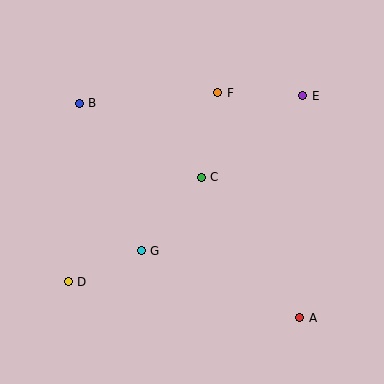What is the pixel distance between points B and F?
The distance between B and F is 139 pixels.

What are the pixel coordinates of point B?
Point B is at (79, 103).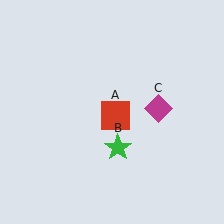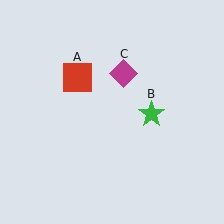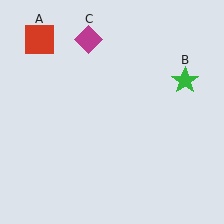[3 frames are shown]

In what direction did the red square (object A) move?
The red square (object A) moved up and to the left.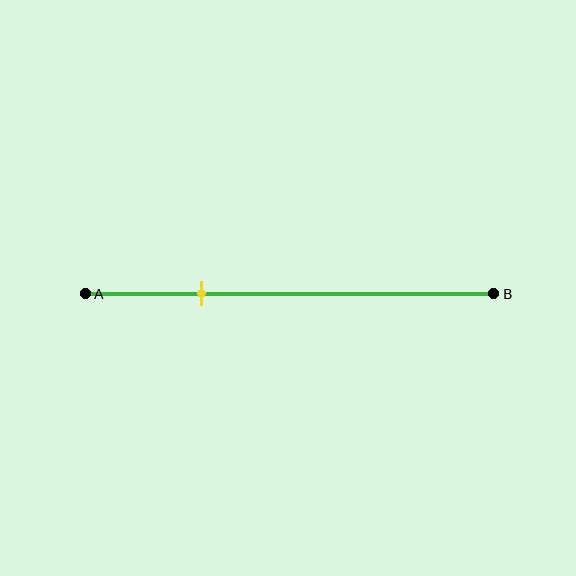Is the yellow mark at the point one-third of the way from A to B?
No, the mark is at about 30% from A, not at the 33% one-third point.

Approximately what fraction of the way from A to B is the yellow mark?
The yellow mark is approximately 30% of the way from A to B.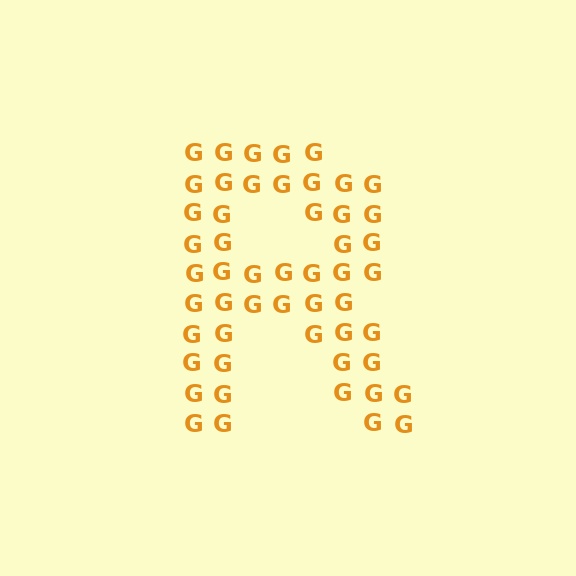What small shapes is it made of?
It is made of small letter G's.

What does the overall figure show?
The overall figure shows the letter R.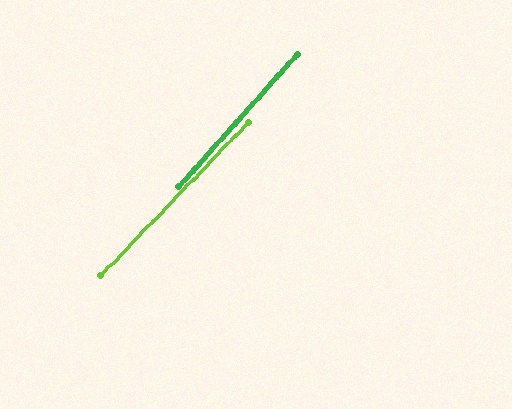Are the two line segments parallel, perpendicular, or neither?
Parallel — their directions differ by only 1.9°.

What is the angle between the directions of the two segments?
Approximately 2 degrees.